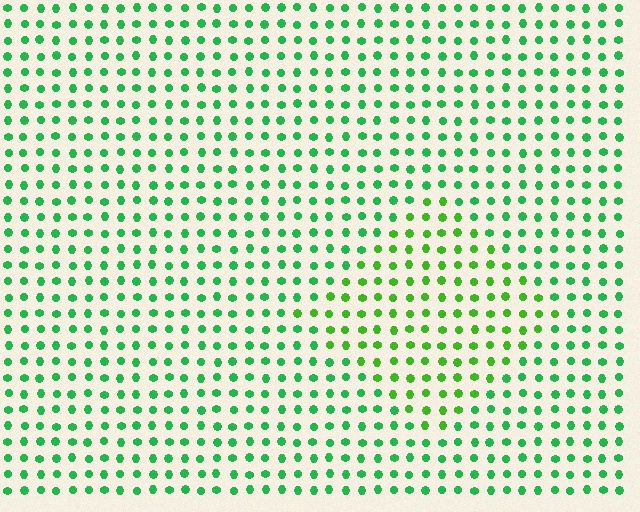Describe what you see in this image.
The image is filled with small green elements in a uniform arrangement. A diamond-shaped region is visible where the elements are tinted to a slightly different hue, forming a subtle color boundary.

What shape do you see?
I see a diamond.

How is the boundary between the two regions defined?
The boundary is defined purely by a slight shift in hue (about 28 degrees). Spacing, size, and orientation are identical on both sides.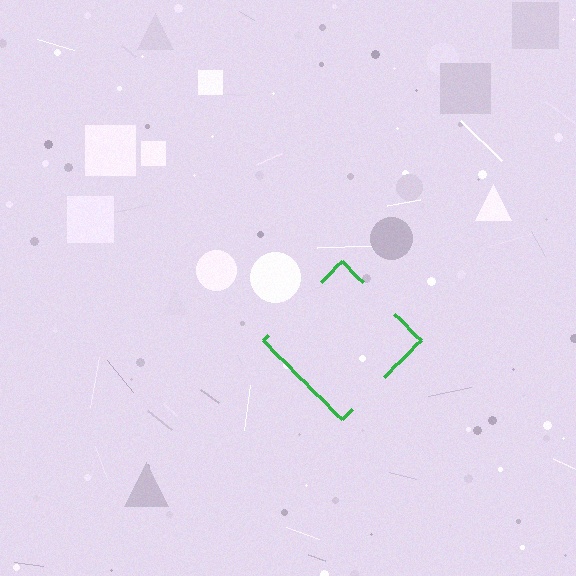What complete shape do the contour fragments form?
The contour fragments form a diamond.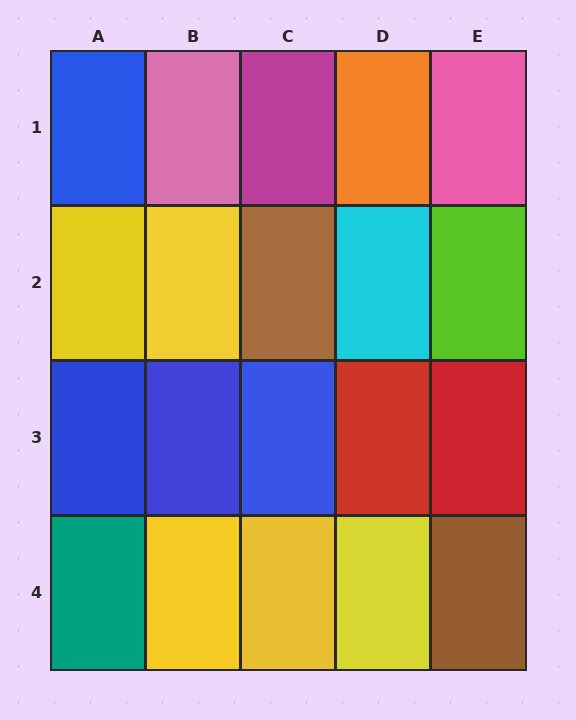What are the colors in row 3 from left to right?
Blue, blue, blue, red, red.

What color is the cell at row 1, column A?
Blue.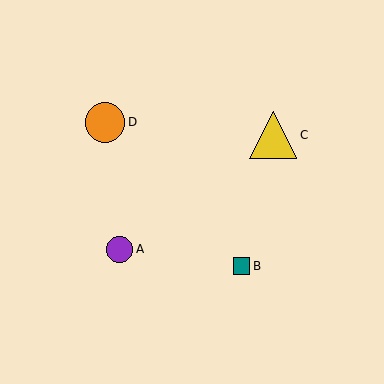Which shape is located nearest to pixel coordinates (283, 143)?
The yellow triangle (labeled C) at (273, 135) is nearest to that location.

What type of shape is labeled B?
Shape B is a teal square.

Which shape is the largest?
The yellow triangle (labeled C) is the largest.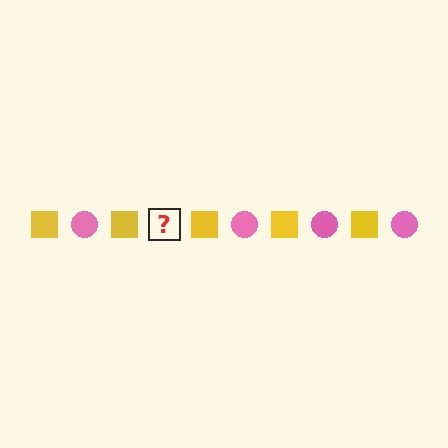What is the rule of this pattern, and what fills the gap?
The rule is that the pattern alternates between yellow square and pink circle. The gap should be filled with a pink circle.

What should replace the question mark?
The question mark should be replaced with a pink circle.